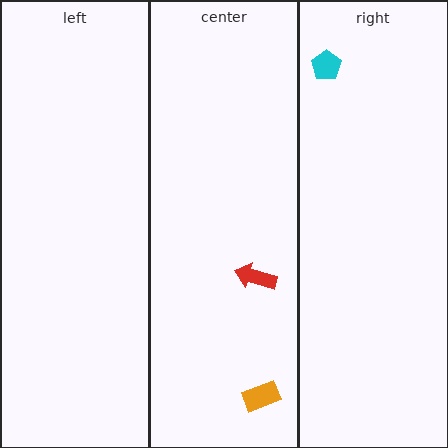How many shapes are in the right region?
1.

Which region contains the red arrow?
The center region.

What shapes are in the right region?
The cyan pentagon.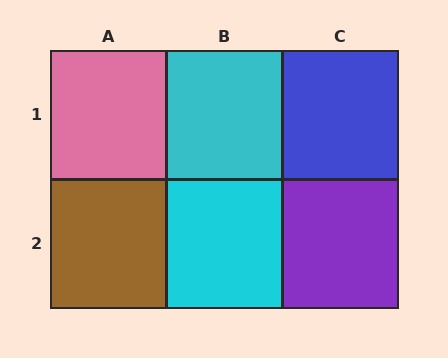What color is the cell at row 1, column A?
Pink.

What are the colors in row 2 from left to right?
Brown, cyan, purple.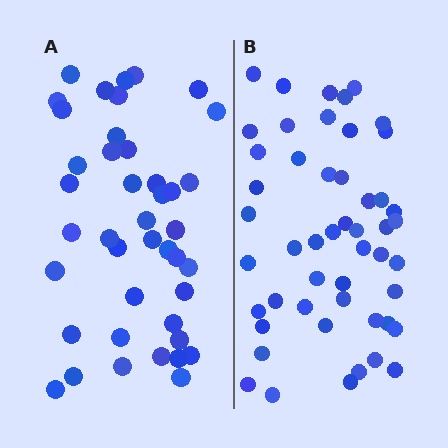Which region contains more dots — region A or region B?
Region B (the right region) has more dots.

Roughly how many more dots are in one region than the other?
Region B has roughly 8 or so more dots than region A.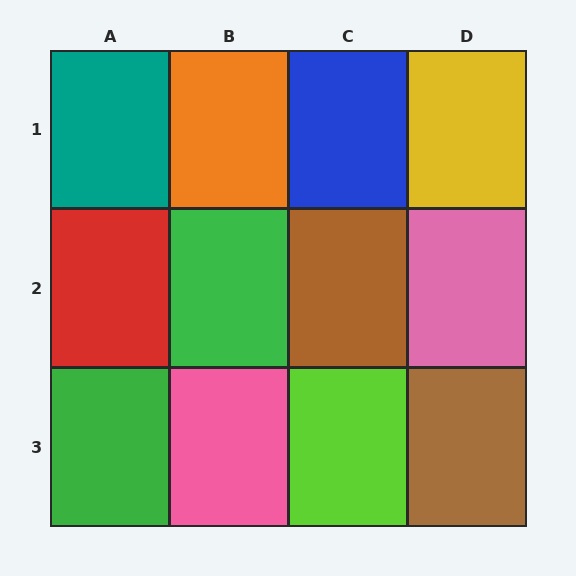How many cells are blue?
1 cell is blue.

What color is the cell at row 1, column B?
Orange.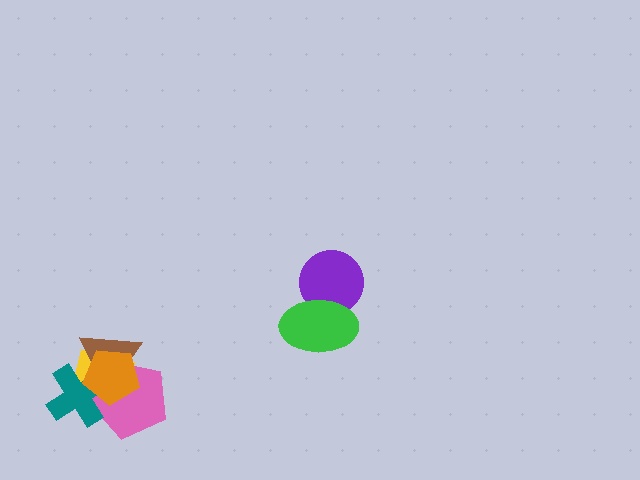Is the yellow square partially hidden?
Yes, it is partially covered by another shape.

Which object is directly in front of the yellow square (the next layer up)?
The pink pentagon is directly in front of the yellow square.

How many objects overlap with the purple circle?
1 object overlaps with the purple circle.